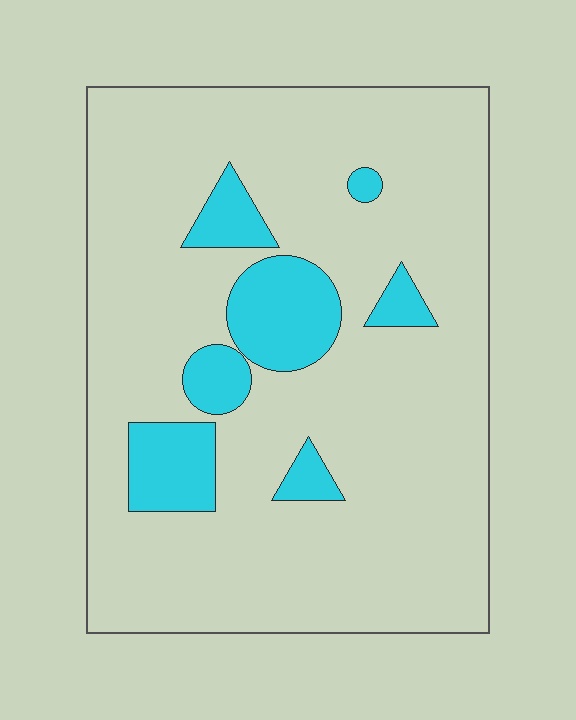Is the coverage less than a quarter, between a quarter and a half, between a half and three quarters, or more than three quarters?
Less than a quarter.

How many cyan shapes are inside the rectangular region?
7.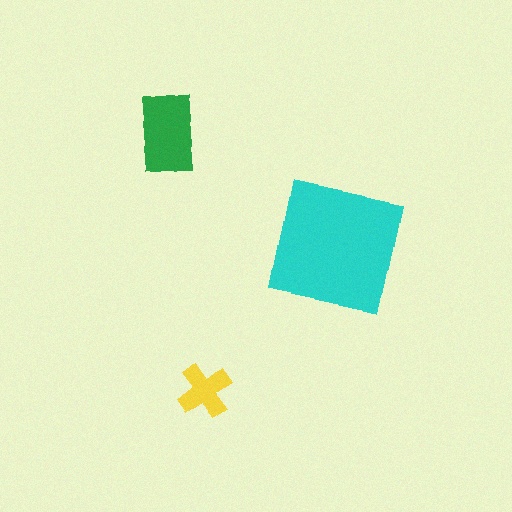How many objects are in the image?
There are 3 objects in the image.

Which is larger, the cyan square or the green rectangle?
The cyan square.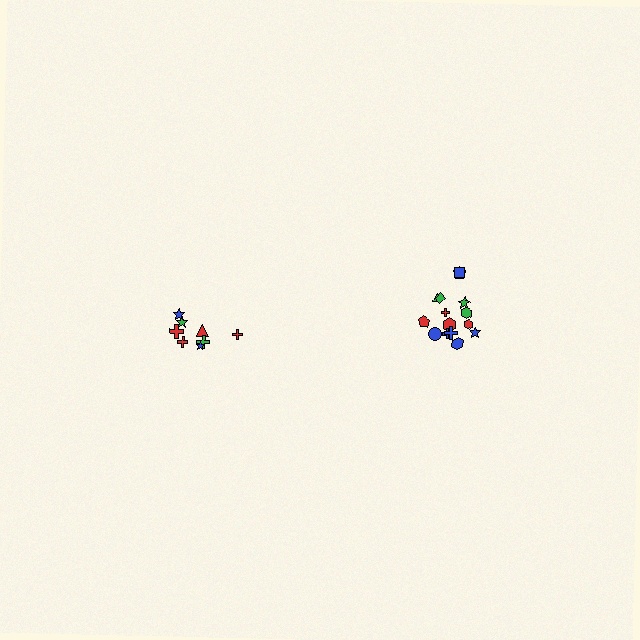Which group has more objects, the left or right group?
The right group.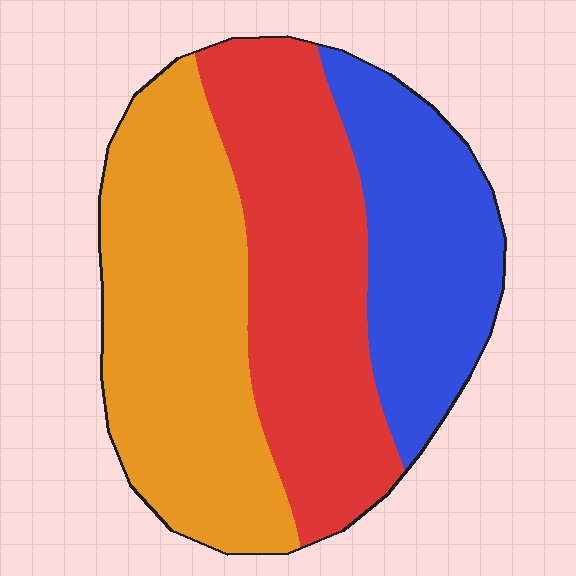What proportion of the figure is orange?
Orange covers around 40% of the figure.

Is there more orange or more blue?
Orange.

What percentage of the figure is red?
Red takes up between a quarter and a half of the figure.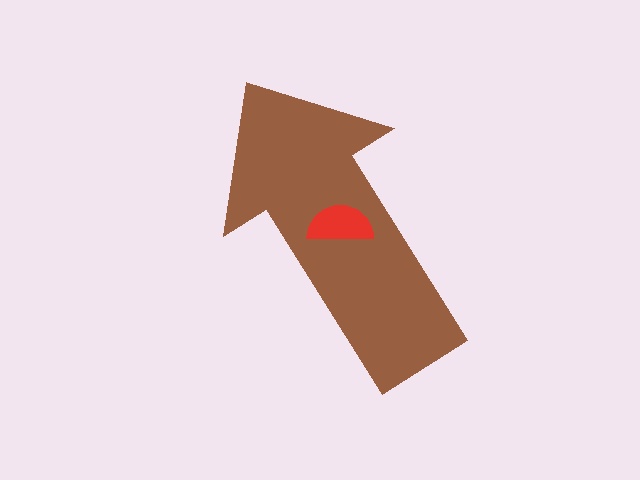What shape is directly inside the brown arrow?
The red semicircle.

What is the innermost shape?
The red semicircle.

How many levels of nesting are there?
2.